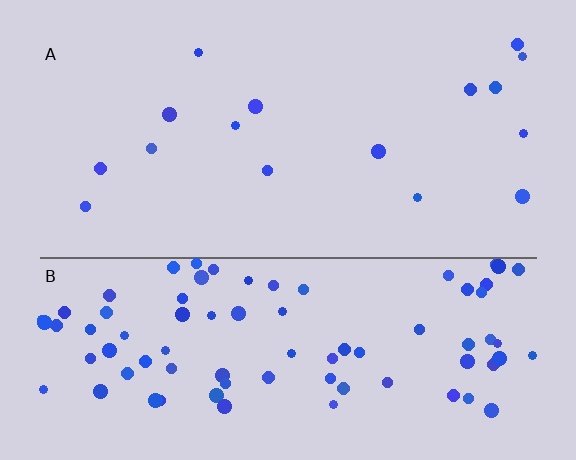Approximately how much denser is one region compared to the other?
Approximately 5.1× — region B over region A.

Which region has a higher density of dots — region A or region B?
B (the bottom).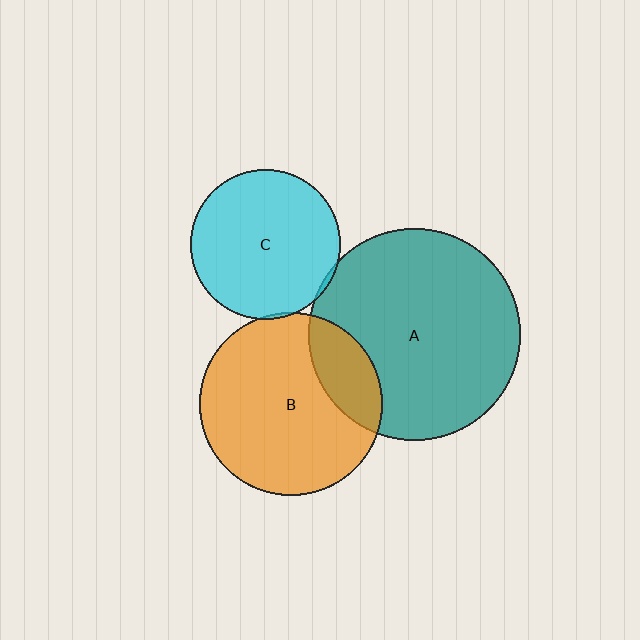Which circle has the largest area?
Circle A (teal).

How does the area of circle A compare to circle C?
Approximately 2.0 times.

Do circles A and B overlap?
Yes.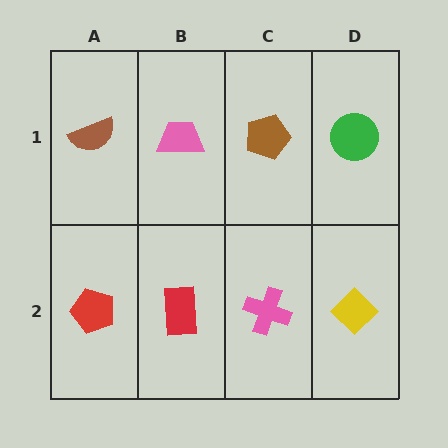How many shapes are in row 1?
4 shapes.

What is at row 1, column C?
A brown pentagon.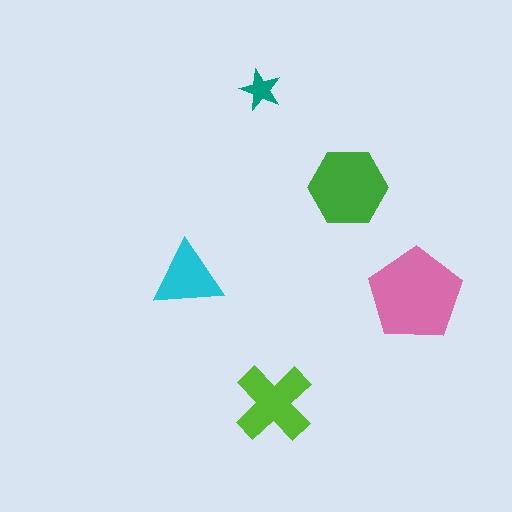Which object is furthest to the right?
The pink pentagon is rightmost.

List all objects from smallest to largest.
The teal star, the cyan triangle, the lime cross, the green hexagon, the pink pentagon.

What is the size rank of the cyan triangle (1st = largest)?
4th.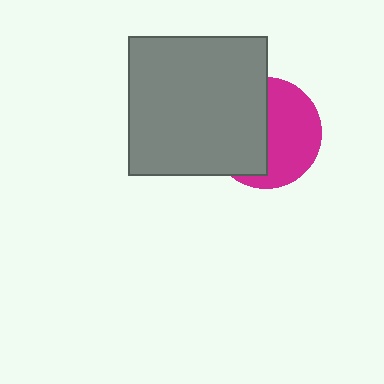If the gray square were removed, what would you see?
You would see the complete magenta circle.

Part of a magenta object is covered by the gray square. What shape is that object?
It is a circle.